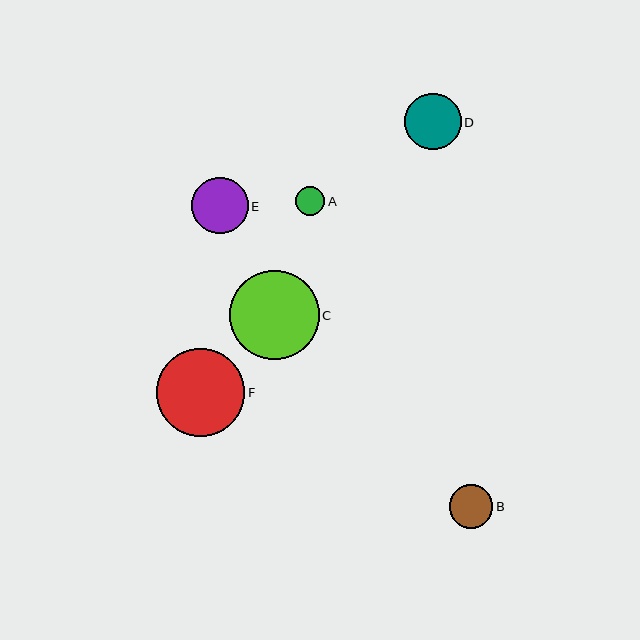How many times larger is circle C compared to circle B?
Circle C is approximately 2.1 times the size of circle B.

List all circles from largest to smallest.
From largest to smallest: C, F, D, E, B, A.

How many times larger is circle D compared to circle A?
Circle D is approximately 2.0 times the size of circle A.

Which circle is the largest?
Circle C is the largest with a size of approximately 90 pixels.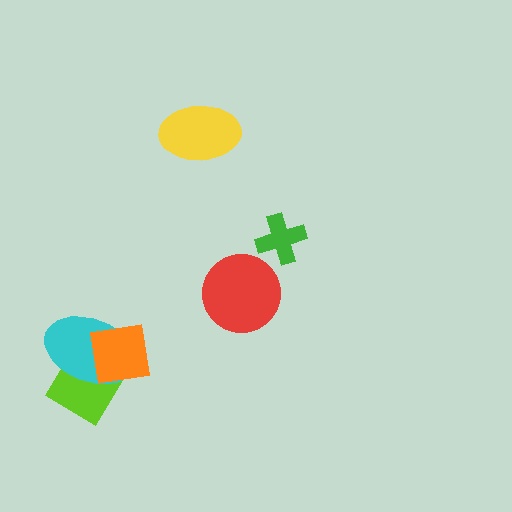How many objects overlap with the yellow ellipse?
0 objects overlap with the yellow ellipse.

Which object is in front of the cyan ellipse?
The orange square is in front of the cyan ellipse.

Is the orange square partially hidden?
No, no other shape covers it.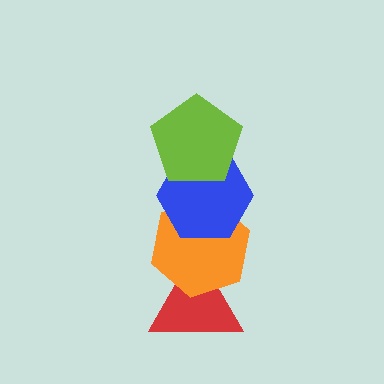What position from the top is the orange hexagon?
The orange hexagon is 3rd from the top.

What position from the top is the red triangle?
The red triangle is 4th from the top.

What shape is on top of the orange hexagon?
The blue hexagon is on top of the orange hexagon.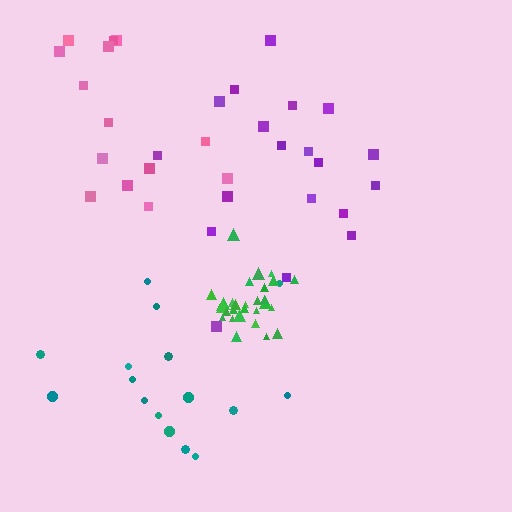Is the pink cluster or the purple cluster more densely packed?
Purple.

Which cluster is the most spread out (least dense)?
Pink.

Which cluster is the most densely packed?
Green.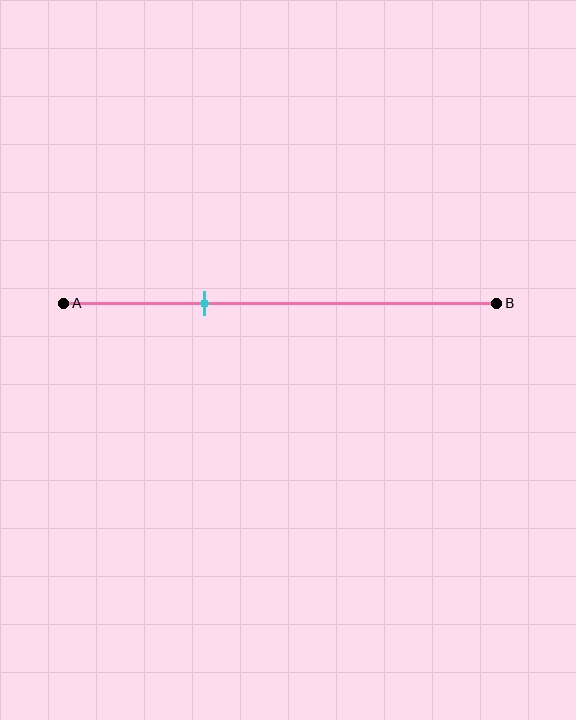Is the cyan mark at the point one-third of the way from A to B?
Yes, the mark is approximately at the one-third point.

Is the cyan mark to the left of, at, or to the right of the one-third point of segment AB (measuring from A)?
The cyan mark is approximately at the one-third point of segment AB.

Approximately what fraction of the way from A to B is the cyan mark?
The cyan mark is approximately 35% of the way from A to B.